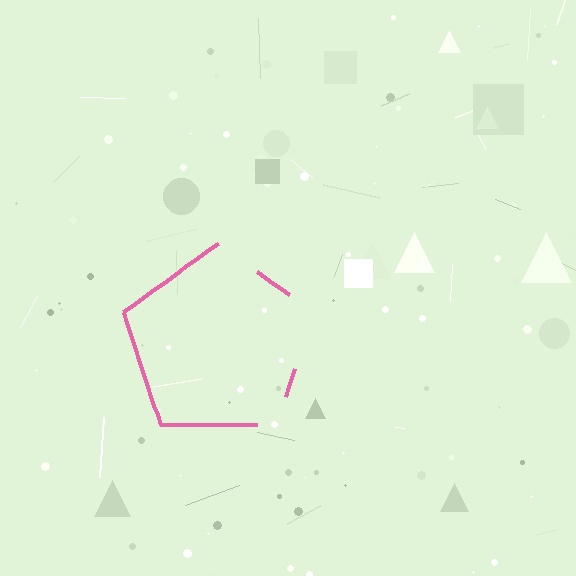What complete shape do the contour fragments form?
The contour fragments form a pentagon.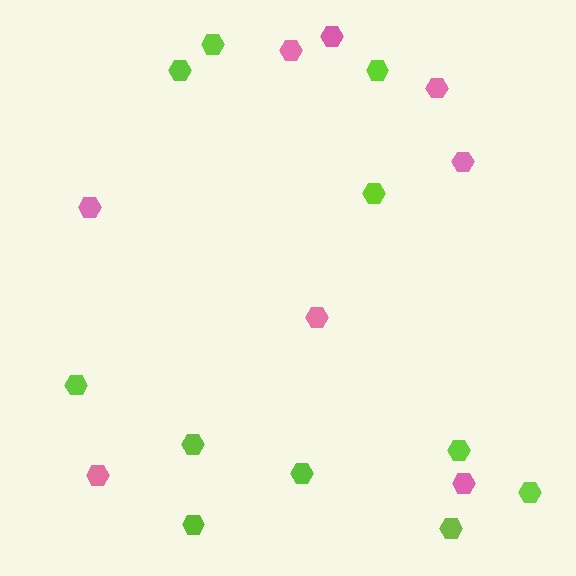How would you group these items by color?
There are 2 groups: one group of lime hexagons (11) and one group of pink hexagons (8).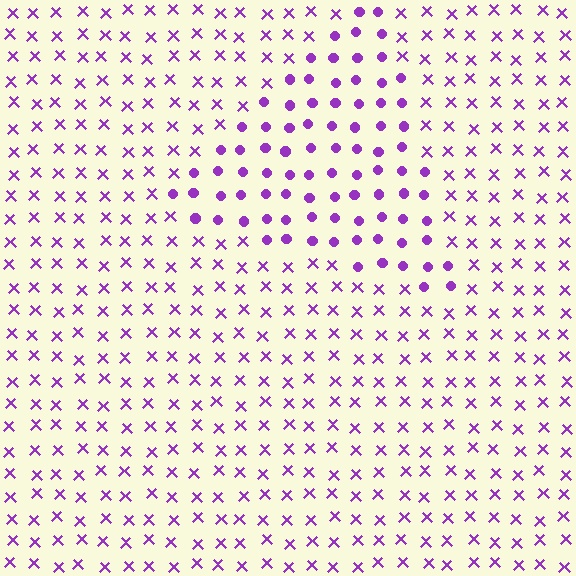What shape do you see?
I see a triangle.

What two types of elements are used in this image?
The image uses circles inside the triangle region and X marks outside it.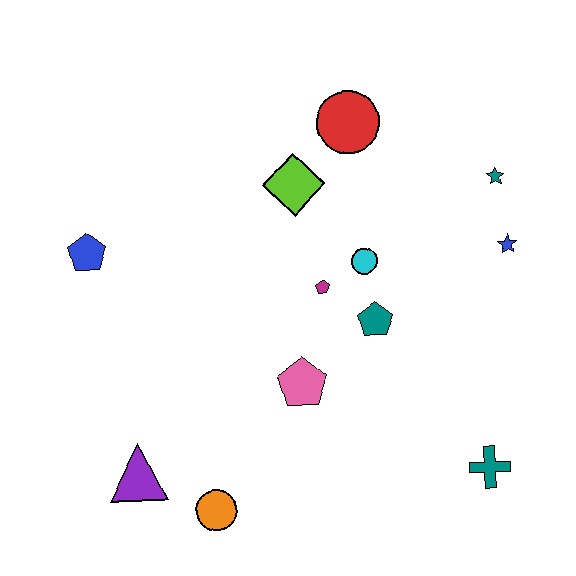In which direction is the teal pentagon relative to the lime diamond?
The teal pentagon is below the lime diamond.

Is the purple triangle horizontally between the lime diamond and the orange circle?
No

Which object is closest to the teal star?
The blue star is closest to the teal star.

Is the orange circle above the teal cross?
No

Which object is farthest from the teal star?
The purple triangle is farthest from the teal star.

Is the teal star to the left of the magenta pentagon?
No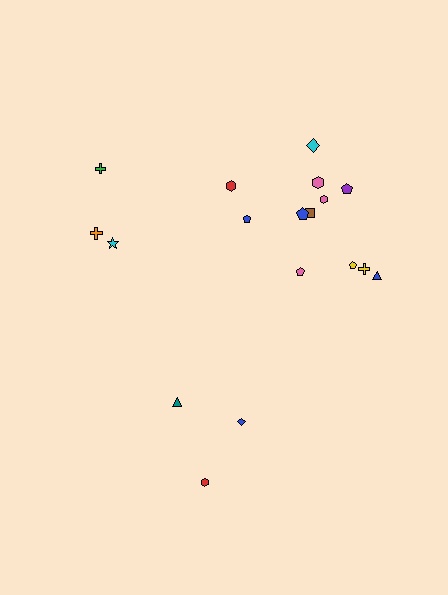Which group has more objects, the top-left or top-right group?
The top-right group.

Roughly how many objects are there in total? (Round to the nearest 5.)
Roughly 20 objects in total.